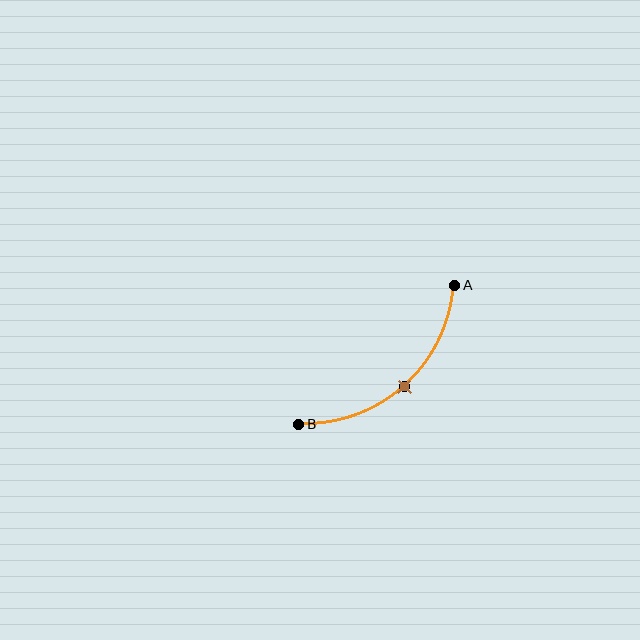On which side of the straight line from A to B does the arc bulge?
The arc bulges below and to the right of the straight line connecting A and B.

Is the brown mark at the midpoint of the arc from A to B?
Yes. The brown mark lies on the arc at equal arc-length from both A and B — it is the arc midpoint.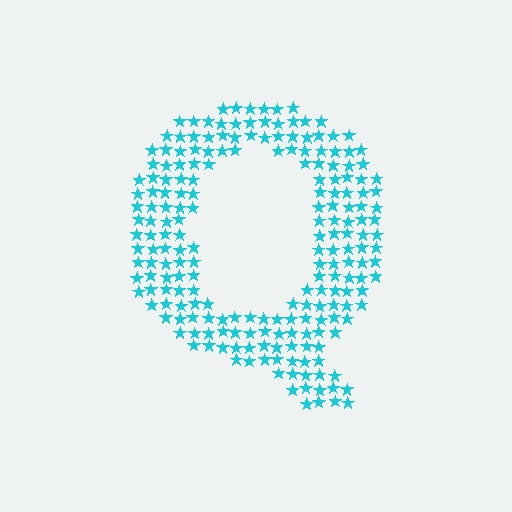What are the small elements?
The small elements are stars.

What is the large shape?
The large shape is the letter Q.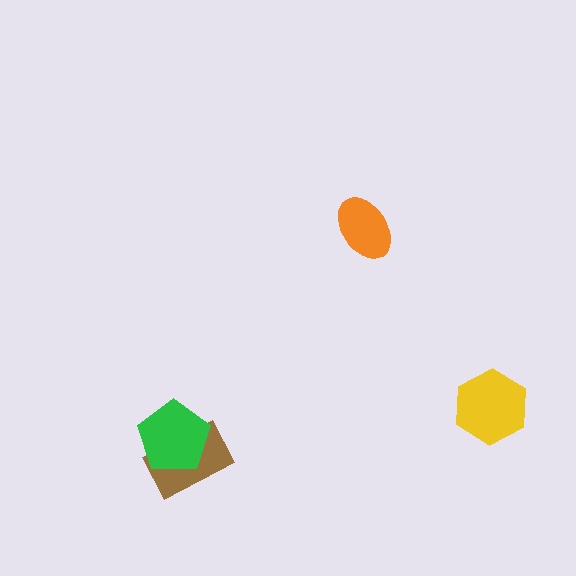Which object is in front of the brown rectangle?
The green pentagon is in front of the brown rectangle.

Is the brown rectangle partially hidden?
Yes, it is partially covered by another shape.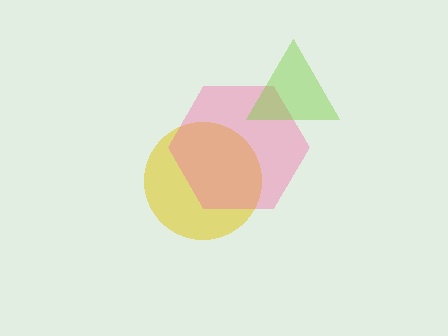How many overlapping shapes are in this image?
There are 3 overlapping shapes in the image.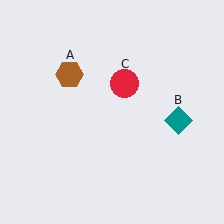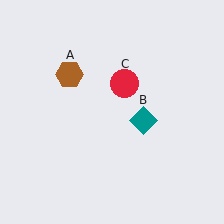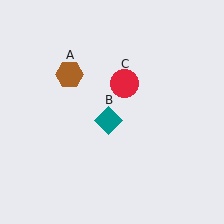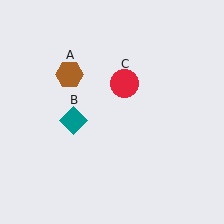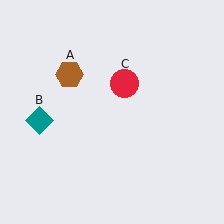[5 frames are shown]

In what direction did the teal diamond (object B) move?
The teal diamond (object B) moved left.